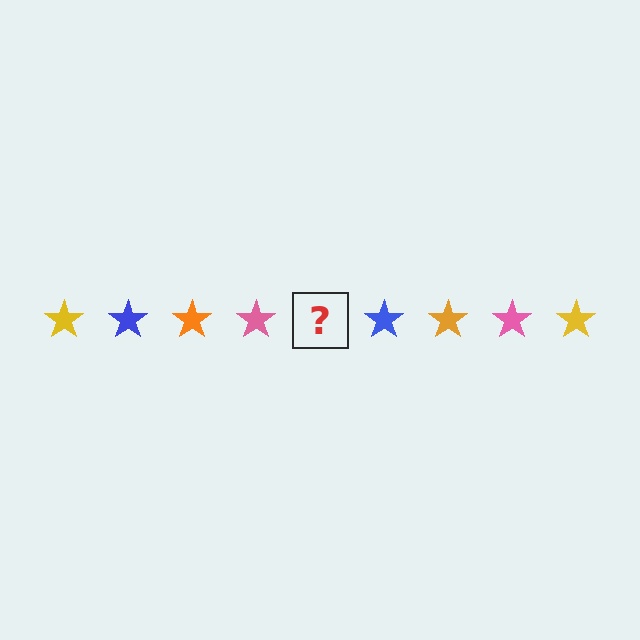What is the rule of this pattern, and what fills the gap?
The rule is that the pattern cycles through yellow, blue, orange, pink stars. The gap should be filled with a yellow star.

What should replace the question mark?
The question mark should be replaced with a yellow star.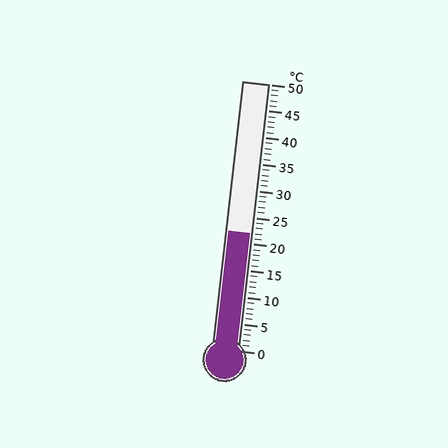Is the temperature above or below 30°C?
The temperature is below 30°C.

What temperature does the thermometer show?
The thermometer shows approximately 22°C.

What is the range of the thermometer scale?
The thermometer scale ranges from 0°C to 50°C.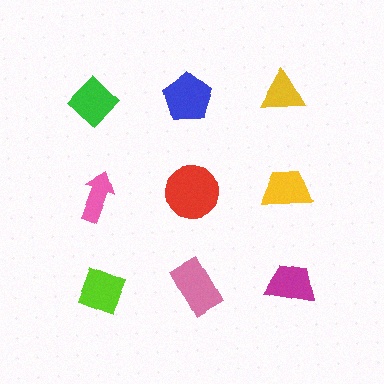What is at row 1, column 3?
A yellow triangle.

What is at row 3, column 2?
A pink rectangle.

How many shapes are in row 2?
3 shapes.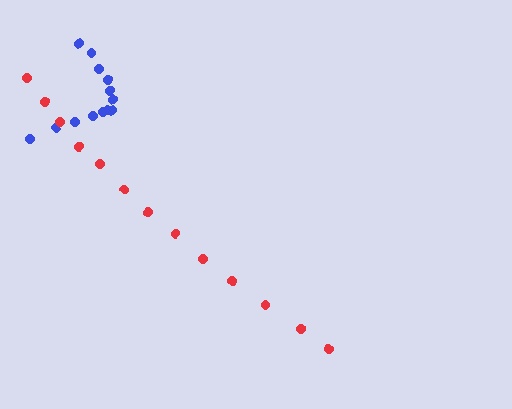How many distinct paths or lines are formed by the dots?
There are 2 distinct paths.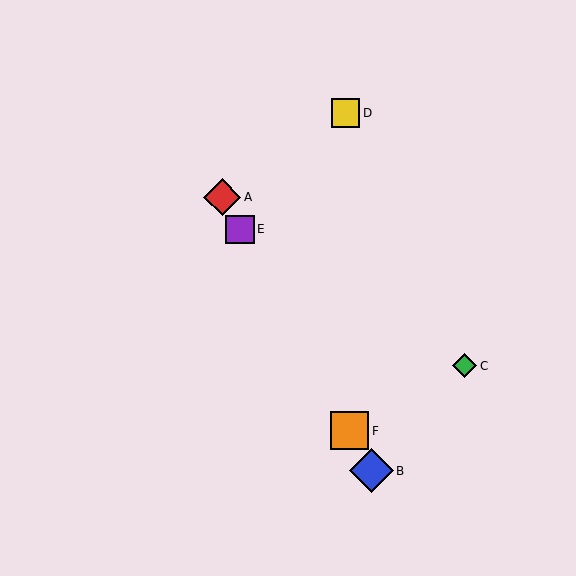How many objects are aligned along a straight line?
4 objects (A, B, E, F) are aligned along a straight line.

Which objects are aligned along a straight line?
Objects A, B, E, F are aligned along a straight line.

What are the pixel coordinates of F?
Object F is at (349, 431).